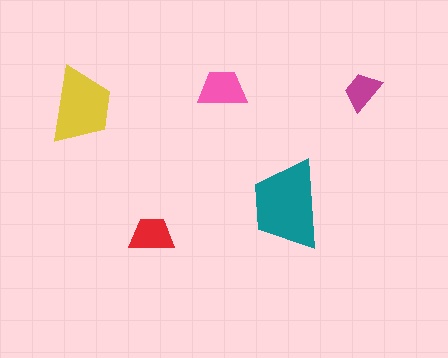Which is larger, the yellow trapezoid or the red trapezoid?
The yellow one.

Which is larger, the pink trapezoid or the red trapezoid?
The pink one.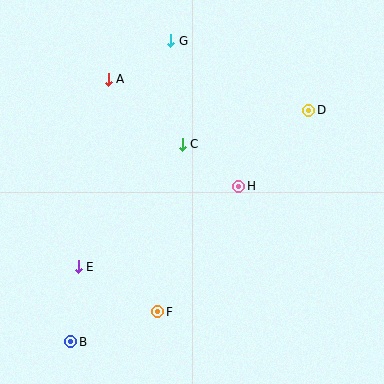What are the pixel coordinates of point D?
Point D is at (309, 110).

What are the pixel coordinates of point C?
Point C is at (182, 144).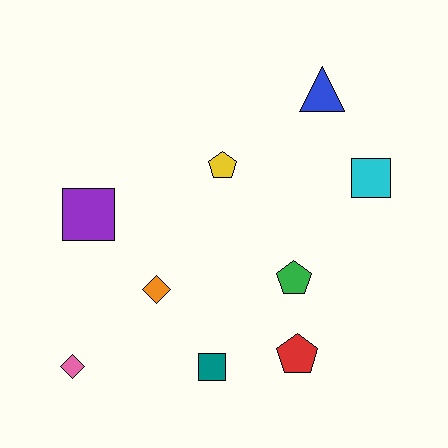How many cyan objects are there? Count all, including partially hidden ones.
There is 1 cyan object.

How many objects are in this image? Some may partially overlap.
There are 9 objects.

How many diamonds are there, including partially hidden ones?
There are 2 diamonds.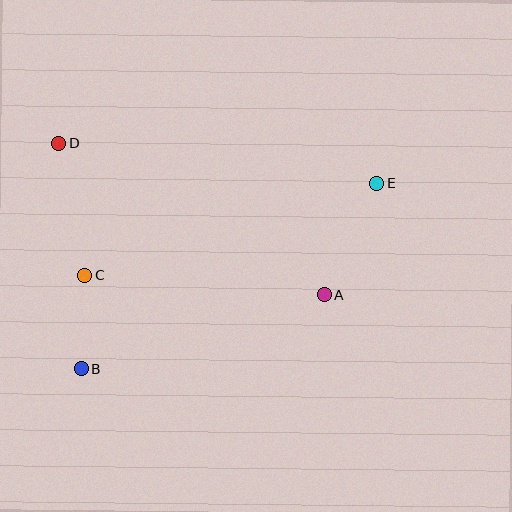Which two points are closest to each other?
Points B and C are closest to each other.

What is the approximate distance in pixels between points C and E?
The distance between C and E is approximately 306 pixels.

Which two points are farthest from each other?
Points B and E are farthest from each other.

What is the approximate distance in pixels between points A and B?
The distance between A and B is approximately 254 pixels.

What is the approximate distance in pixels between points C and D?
The distance between C and D is approximately 135 pixels.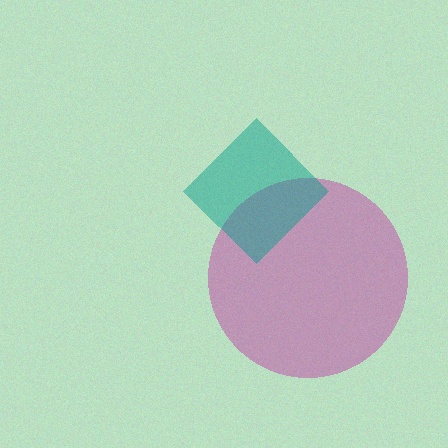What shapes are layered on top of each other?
The layered shapes are: a magenta circle, a teal diamond.